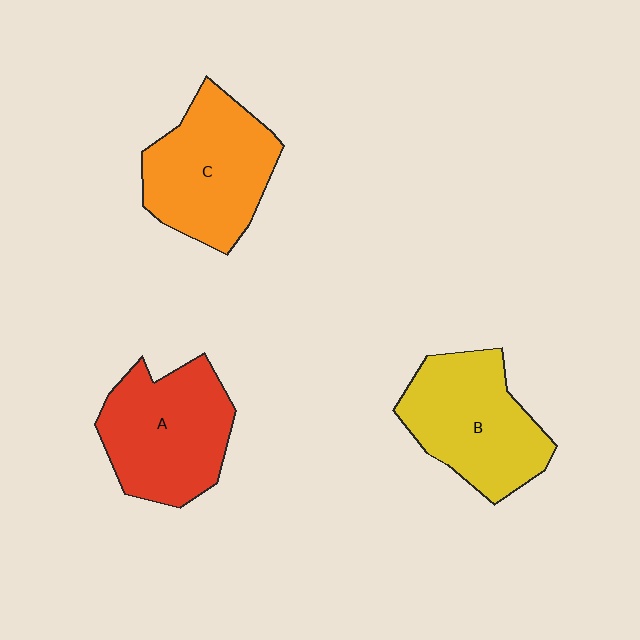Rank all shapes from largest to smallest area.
From largest to smallest: C (orange), A (red), B (yellow).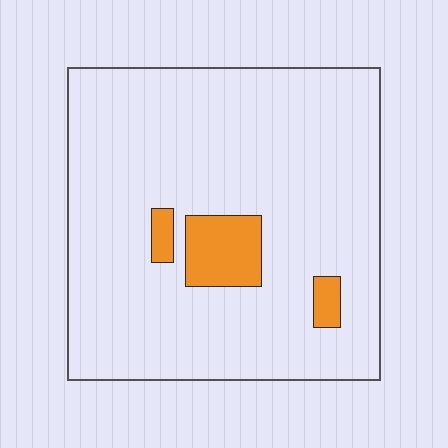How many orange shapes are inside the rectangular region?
3.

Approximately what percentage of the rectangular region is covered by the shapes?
Approximately 10%.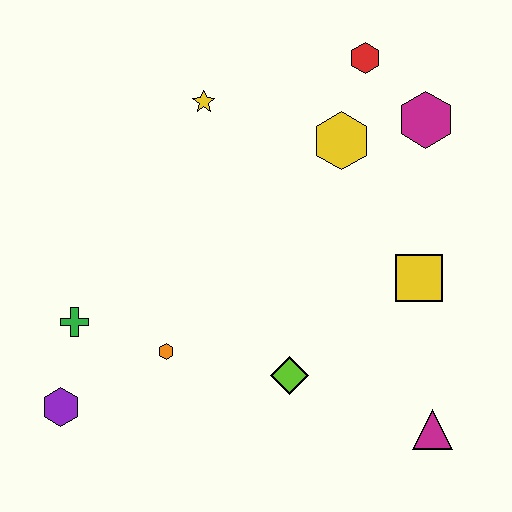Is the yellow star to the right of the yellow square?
No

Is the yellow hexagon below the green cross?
No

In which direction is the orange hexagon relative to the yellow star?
The orange hexagon is below the yellow star.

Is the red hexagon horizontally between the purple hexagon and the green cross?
No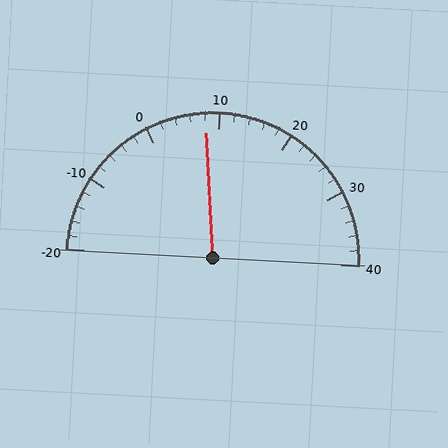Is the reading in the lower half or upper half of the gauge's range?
The reading is in the lower half of the range (-20 to 40).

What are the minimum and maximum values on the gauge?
The gauge ranges from -20 to 40.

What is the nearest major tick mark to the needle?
The nearest major tick mark is 10.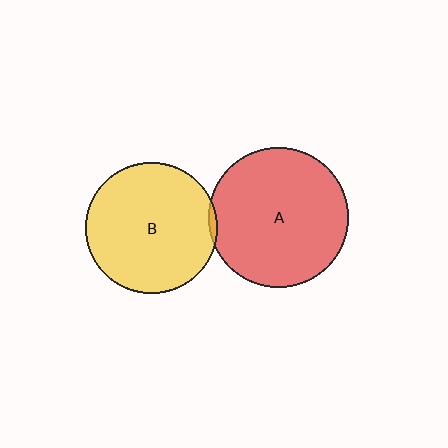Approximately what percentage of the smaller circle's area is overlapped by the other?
Approximately 5%.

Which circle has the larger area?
Circle A (red).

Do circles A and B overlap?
Yes.